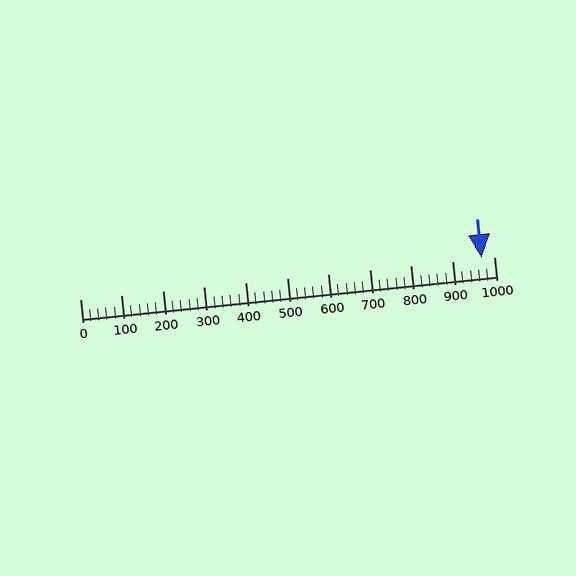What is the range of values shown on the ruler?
The ruler shows values from 0 to 1000.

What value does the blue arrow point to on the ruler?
The blue arrow points to approximately 970.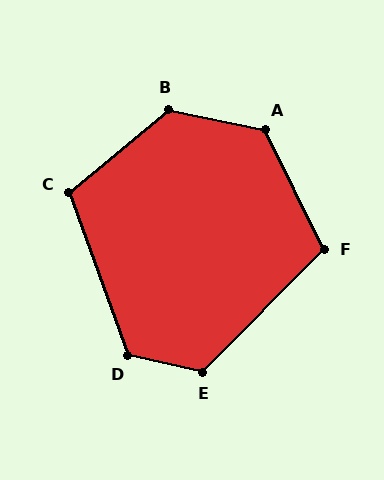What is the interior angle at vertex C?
Approximately 110 degrees (obtuse).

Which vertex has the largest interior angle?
B, at approximately 129 degrees.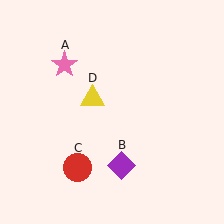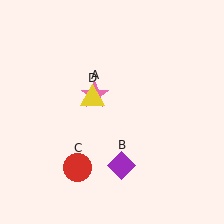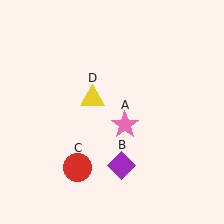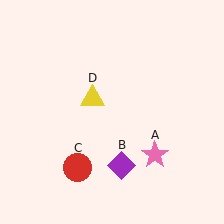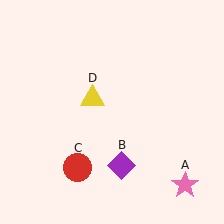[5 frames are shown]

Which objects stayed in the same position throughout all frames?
Purple diamond (object B) and red circle (object C) and yellow triangle (object D) remained stationary.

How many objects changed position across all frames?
1 object changed position: pink star (object A).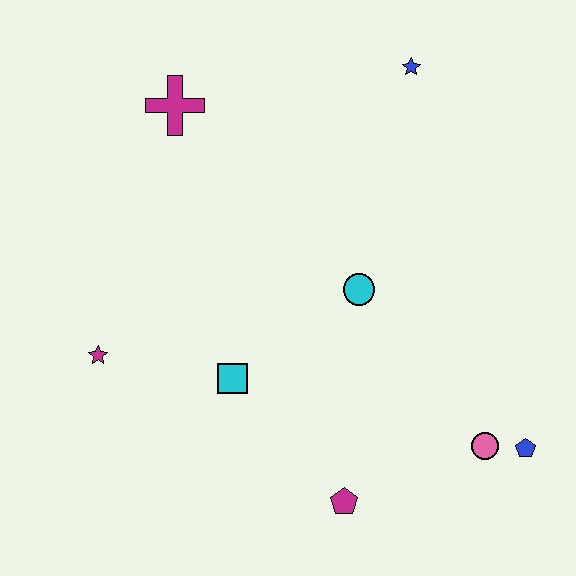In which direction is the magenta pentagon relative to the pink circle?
The magenta pentagon is to the left of the pink circle.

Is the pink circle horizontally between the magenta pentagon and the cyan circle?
No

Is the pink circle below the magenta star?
Yes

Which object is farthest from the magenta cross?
The blue pentagon is farthest from the magenta cross.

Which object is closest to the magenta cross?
The blue star is closest to the magenta cross.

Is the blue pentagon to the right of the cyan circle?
Yes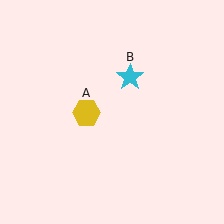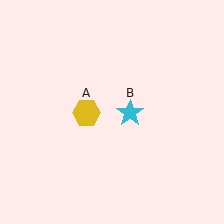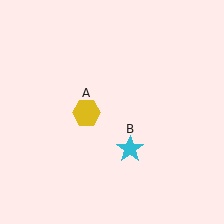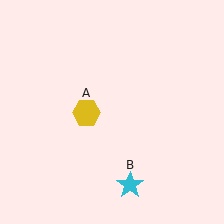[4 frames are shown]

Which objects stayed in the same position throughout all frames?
Yellow hexagon (object A) remained stationary.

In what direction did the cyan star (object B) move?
The cyan star (object B) moved down.